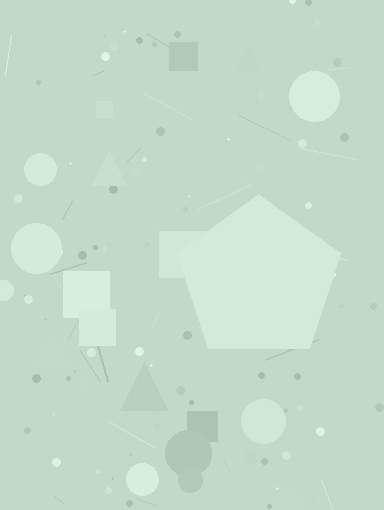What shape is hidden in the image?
A pentagon is hidden in the image.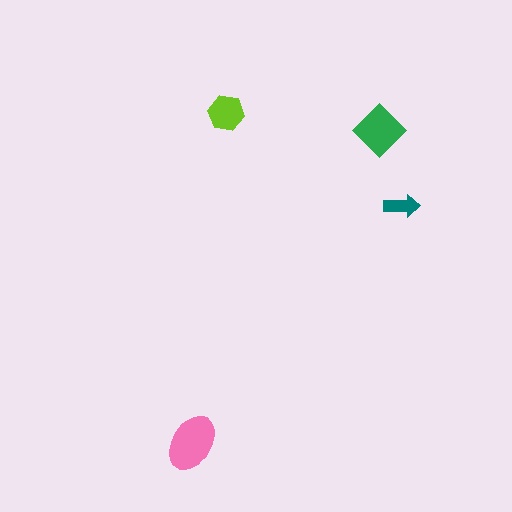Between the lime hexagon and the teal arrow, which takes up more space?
The lime hexagon.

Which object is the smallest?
The teal arrow.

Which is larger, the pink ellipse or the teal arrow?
The pink ellipse.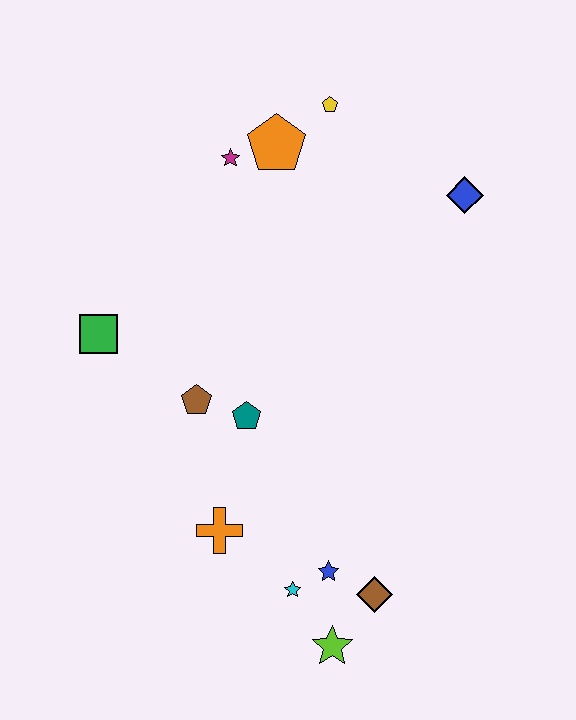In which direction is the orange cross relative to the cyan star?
The orange cross is to the left of the cyan star.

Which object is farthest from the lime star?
The yellow pentagon is farthest from the lime star.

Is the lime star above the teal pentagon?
No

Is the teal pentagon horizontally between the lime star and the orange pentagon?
No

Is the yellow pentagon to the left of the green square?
No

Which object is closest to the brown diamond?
The blue star is closest to the brown diamond.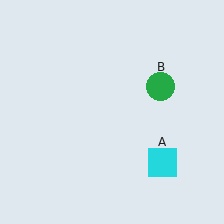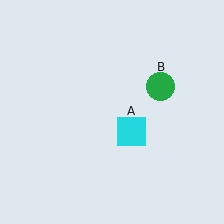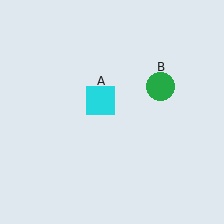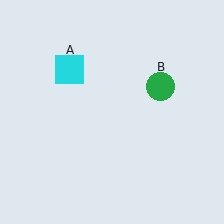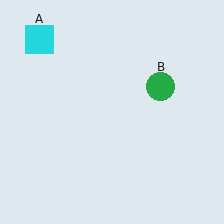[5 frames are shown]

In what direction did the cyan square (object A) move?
The cyan square (object A) moved up and to the left.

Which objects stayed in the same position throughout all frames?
Green circle (object B) remained stationary.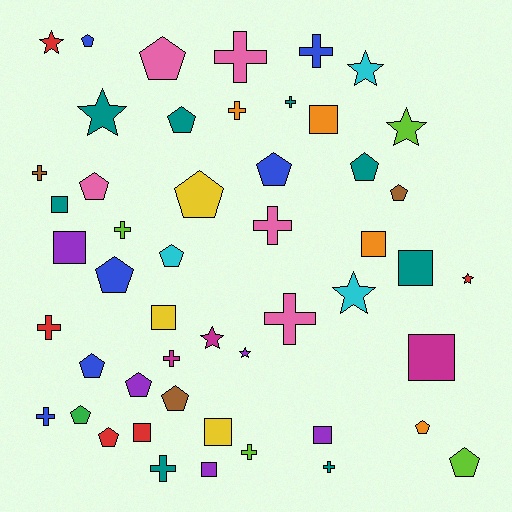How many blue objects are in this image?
There are 6 blue objects.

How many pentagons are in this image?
There are 17 pentagons.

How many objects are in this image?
There are 50 objects.